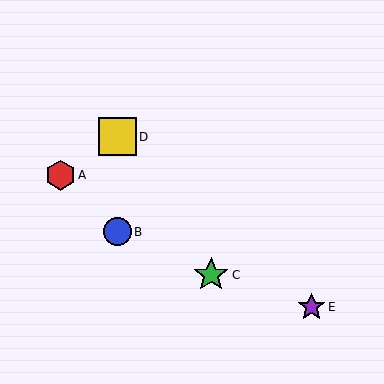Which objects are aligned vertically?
Objects B, D are aligned vertically.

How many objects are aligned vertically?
2 objects (B, D) are aligned vertically.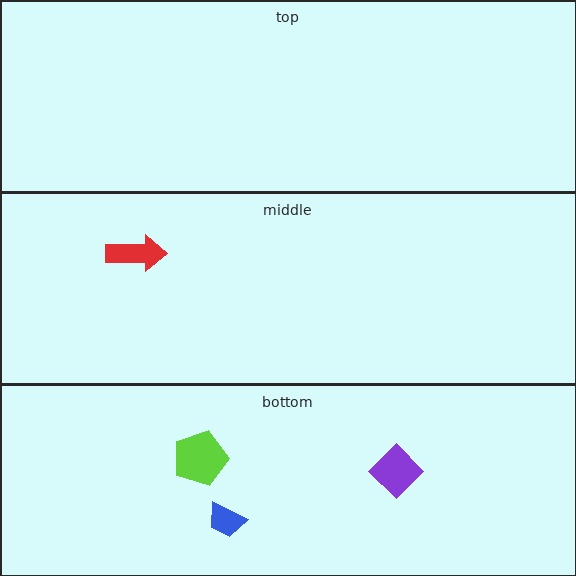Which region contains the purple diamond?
The bottom region.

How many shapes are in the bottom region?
3.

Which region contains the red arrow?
The middle region.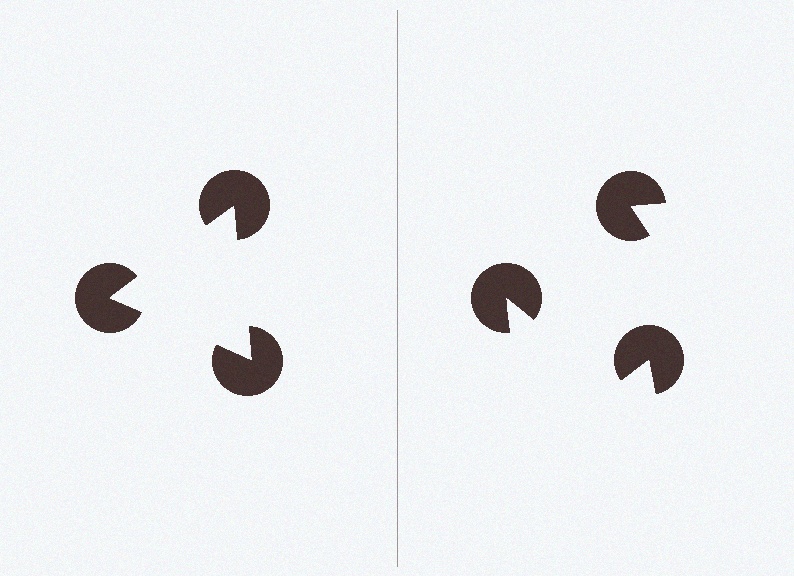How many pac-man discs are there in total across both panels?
6 — 3 on each side.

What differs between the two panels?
The pac-man discs are positioned identically on both sides; only the wedge orientations differ. On the left they align to a triangle; on the right they are misaligned.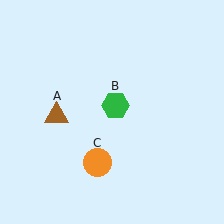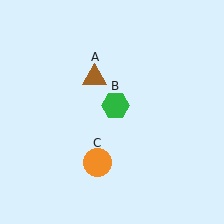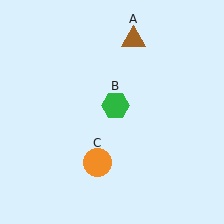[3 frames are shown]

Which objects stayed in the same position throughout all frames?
Green hexagon (object B) and orange circle (object C) remained stationary.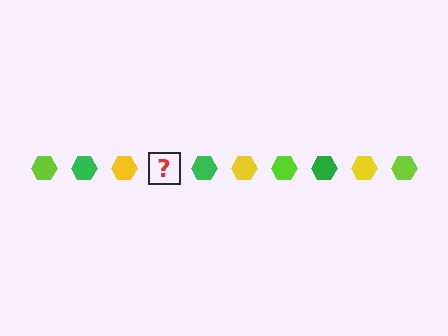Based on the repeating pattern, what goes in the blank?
The blank should be a lime hexagon.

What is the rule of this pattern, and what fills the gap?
The rule is that the pattern cycles through lime, green, yellow hexagons. The gap should be filled with a lime hexagon.